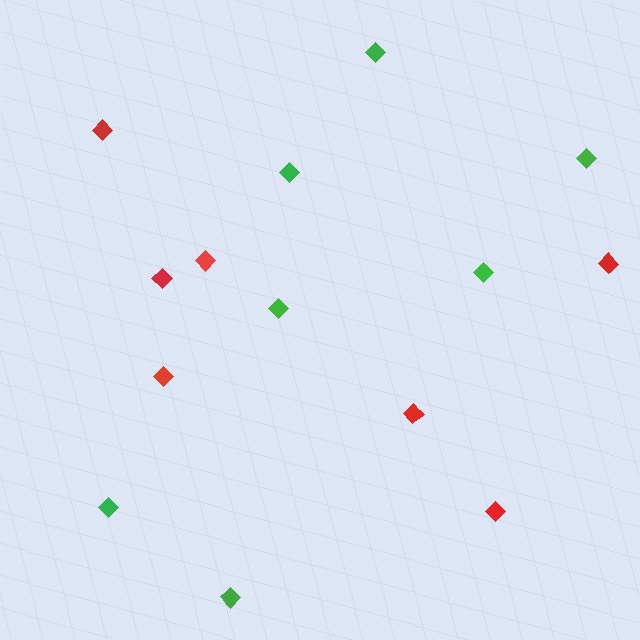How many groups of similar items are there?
There are 2 groups: one group of green diamonds (7) and one group of red diamonds (7).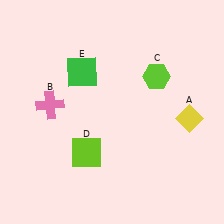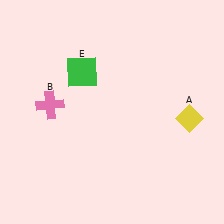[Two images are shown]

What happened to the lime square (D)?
The lime square (D) was removed in Image 2. It was in the bottom-left area of Image 1.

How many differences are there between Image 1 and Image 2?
There are 2 differences between the two images.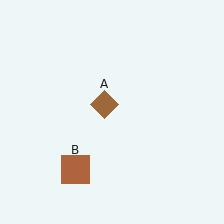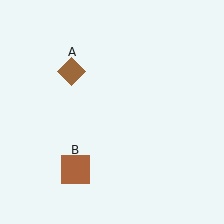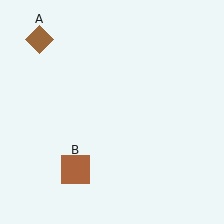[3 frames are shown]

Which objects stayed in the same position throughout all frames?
Brown square (object B) remained stationary.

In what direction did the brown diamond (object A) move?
The brown diamond (object A) moved up and to the left.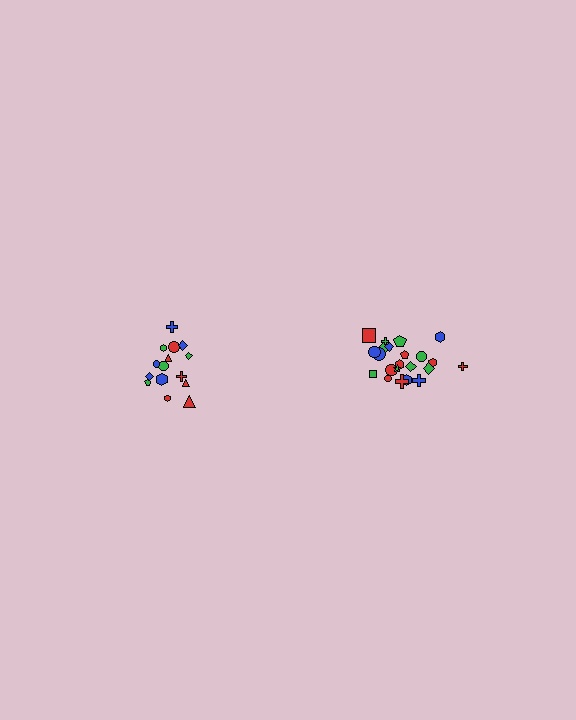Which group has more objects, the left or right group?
The right group.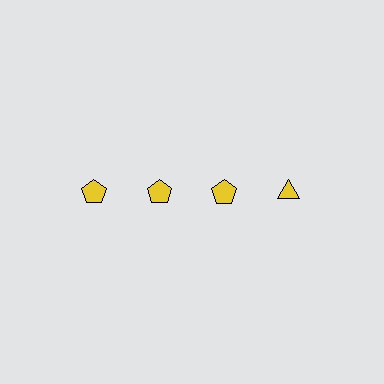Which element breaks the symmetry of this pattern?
The yellow triangle in the top row, second from right column breaks the symmetry. All other shapes are yellow pentagons.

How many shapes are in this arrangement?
There are 4 shapes arranged in a grid pattern.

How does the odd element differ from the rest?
It has a different shape: triangle instead of pentagon.